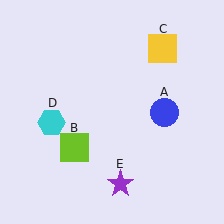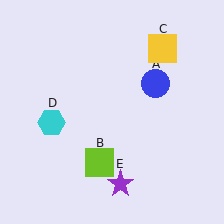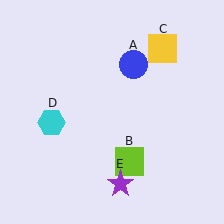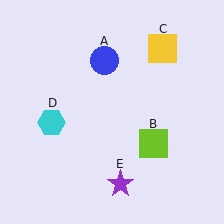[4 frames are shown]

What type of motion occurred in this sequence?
The blue circle (object A), lime square (object B) rotated counterclockwise around the center of the scene.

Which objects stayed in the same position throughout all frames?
Yellow square (object C) and cyan hexagon (object D) and purple star (object E) remained stationary.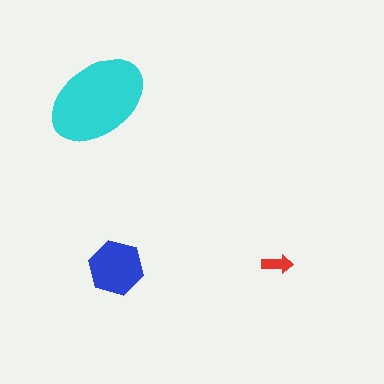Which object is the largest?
The cyan ellipse.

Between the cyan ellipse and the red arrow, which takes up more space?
The cyan ellipse.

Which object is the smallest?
The red arrow.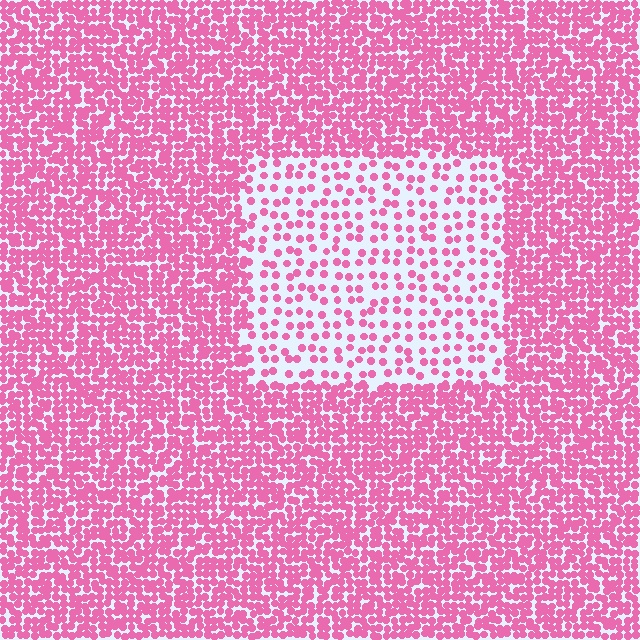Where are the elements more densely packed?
The elements are more densely packed outside the rectangle boundary.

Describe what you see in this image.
The image contains small pink elements arranged at two different densities. A rectangle-shaped region is visible where the elements are less densely packed than the surrounding area.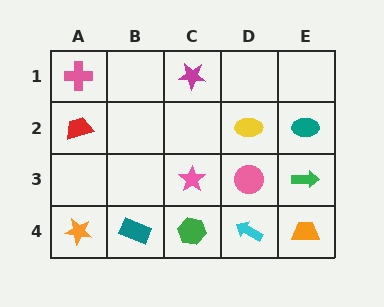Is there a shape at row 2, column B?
No, that cell is empty.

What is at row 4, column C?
A green hexagon.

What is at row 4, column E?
An orange trapezoid.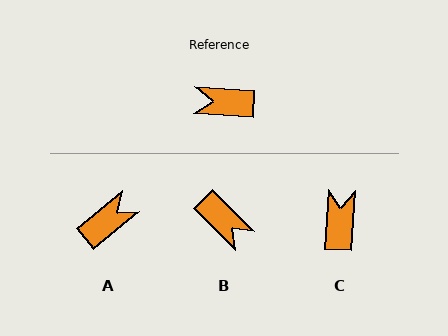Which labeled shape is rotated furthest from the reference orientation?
B, about 139 degrees away.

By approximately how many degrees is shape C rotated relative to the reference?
Approximately 90 degrees clockwise.